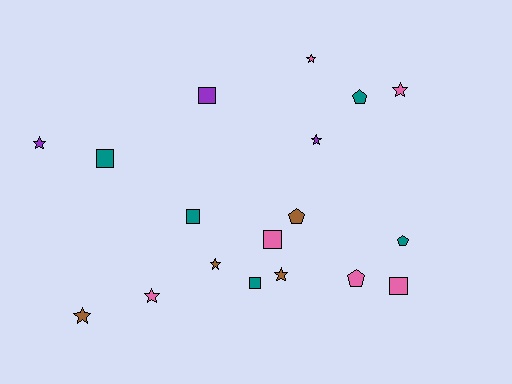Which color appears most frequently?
Pink, with 6 objects.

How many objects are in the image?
There are 18 objects.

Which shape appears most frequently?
Star, with 8 objects.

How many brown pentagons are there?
There is 1 brown pentagon.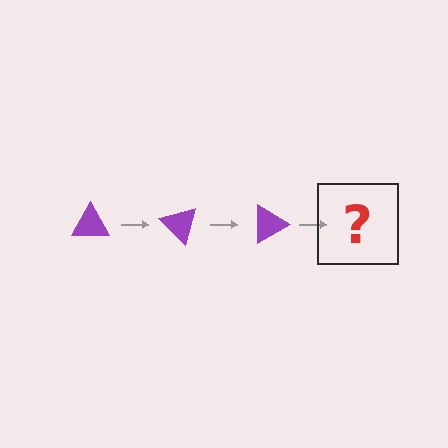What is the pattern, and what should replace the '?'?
The pattern is that the triangle rotates 45 degrees each step. The '?' should be a purple triangle rotated 135 degrees.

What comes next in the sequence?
The next element should be a purple triangle rotated 135 degrees.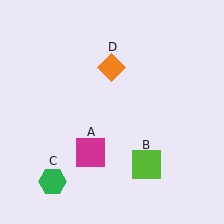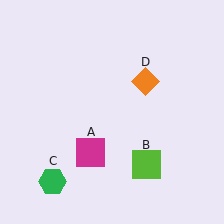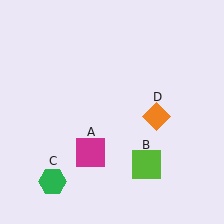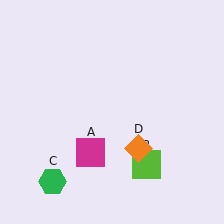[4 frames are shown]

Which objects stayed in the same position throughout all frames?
Magenta square (object A) and lime square (object B) and green hexagon (object C) remained stationary.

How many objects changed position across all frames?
1 object changed position: orange diamond (object D).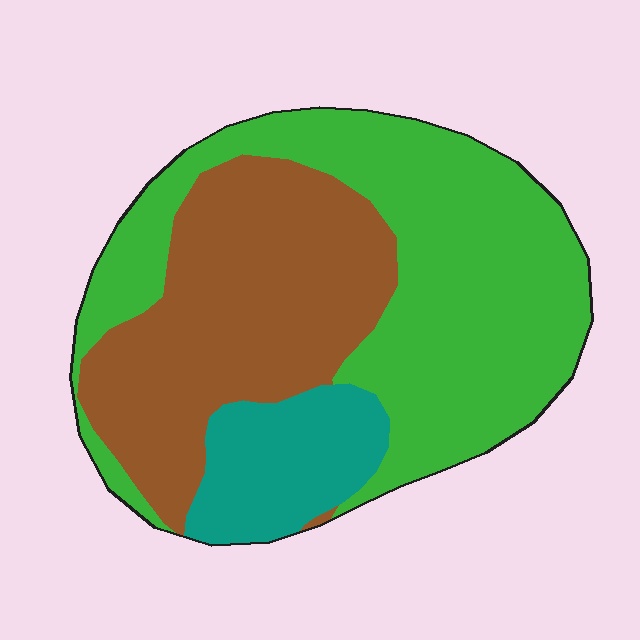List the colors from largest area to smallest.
From largest to smallest: green, brown, teal.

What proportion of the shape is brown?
Brown covers roughly 35% of the shape.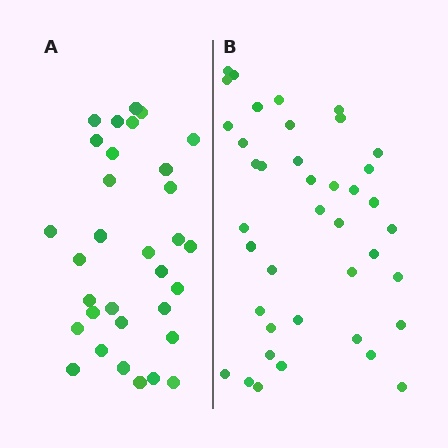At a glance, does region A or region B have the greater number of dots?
Region B (the right region) has more dots.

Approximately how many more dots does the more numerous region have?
Region B has roughly 8 or so more dots than region A.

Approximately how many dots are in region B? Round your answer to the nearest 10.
About 40 dots.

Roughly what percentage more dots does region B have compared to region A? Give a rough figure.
About 25% more.